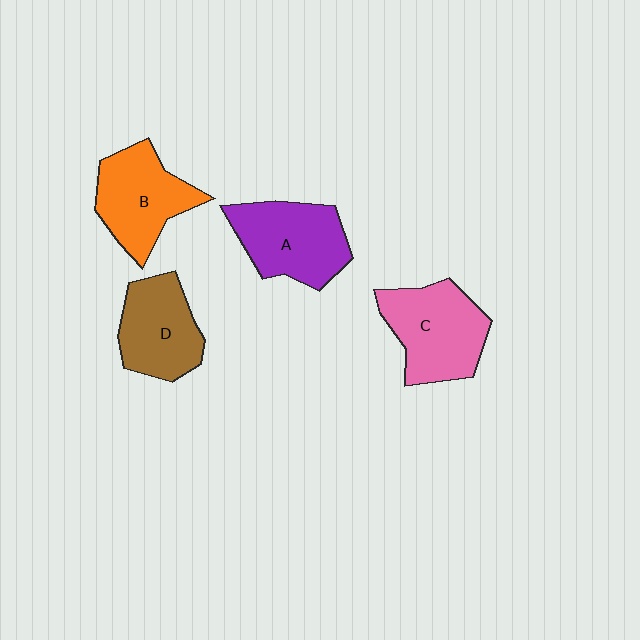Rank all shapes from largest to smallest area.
From largest to smallest: C (pink), A (purple), B (orange), D (brown).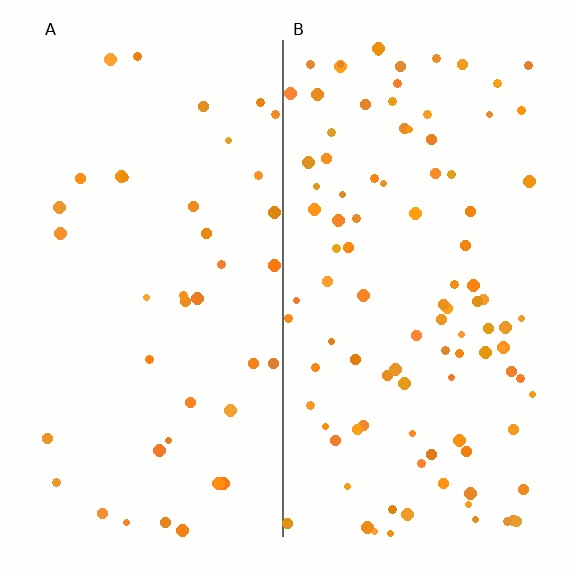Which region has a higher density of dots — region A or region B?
B (the right).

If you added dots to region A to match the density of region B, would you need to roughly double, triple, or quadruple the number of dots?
Approximately triple.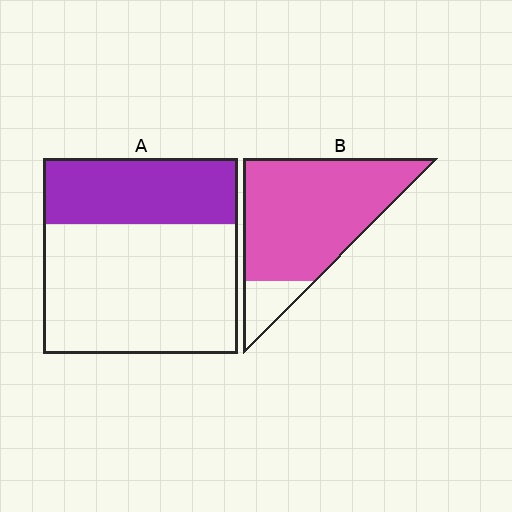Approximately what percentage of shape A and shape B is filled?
A is approximately 35% and B is approximately 85%.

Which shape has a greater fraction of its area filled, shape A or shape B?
Shape B.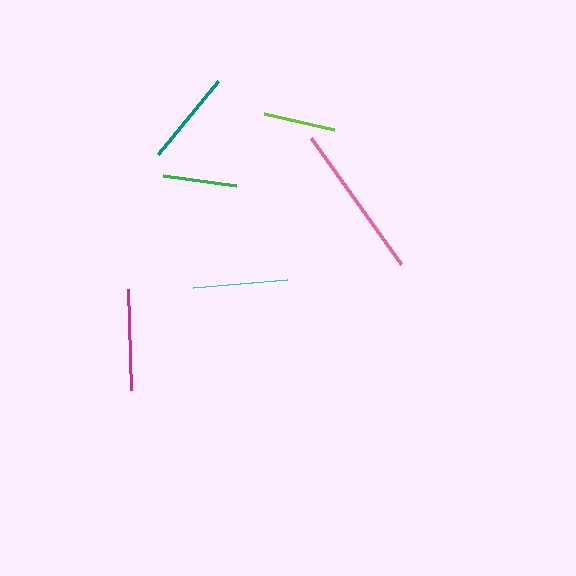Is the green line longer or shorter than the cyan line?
The cyan line is longer than the green line.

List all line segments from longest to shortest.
From longest to shortest: pink, magenta, teal, cyan, green, lime.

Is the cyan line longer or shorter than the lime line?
The cyan line is longer than the lime line.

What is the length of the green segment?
The green segment is approximately 74 pixels long.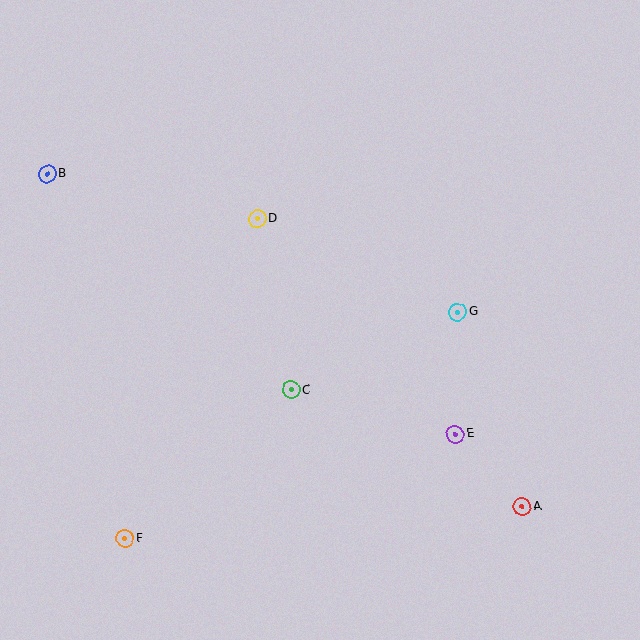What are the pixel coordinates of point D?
Point D is at (257, 219).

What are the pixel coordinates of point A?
Point A is at (522, 507).